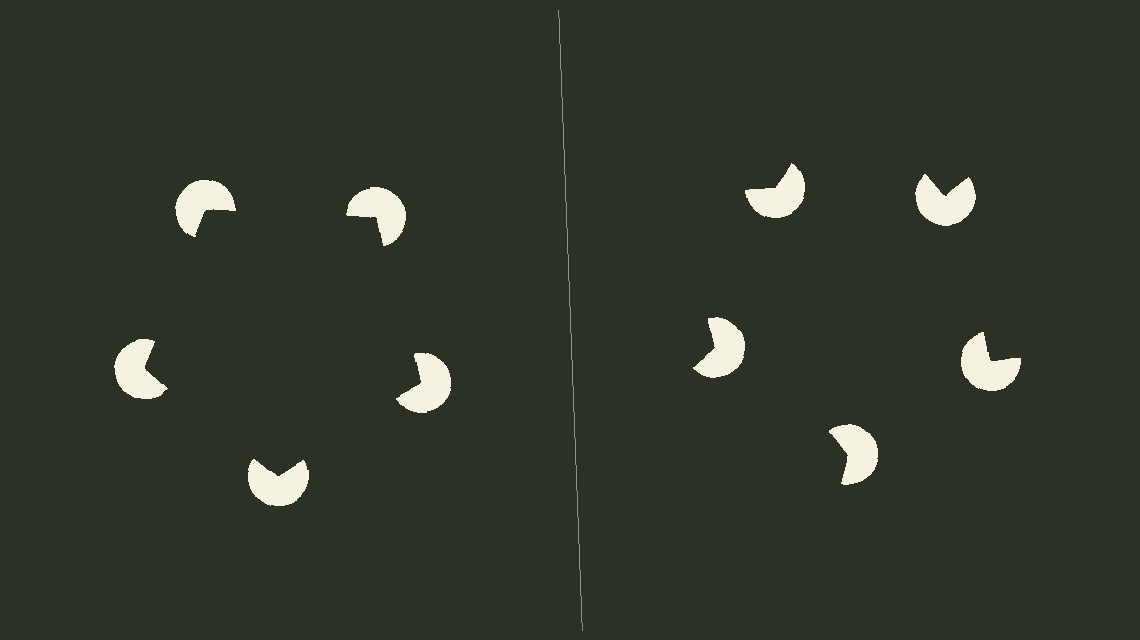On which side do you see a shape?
An illusory pentagon appears on the left side. On the right side the wedge cuts are rotated, so no coherent shape forms.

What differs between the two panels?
The pac-man discs are positioned identically on both sides; only the wedge orientations differ. On the left they align to a pentagon; on the right they are misaligned.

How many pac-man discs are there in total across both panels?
10 — 5 on each side.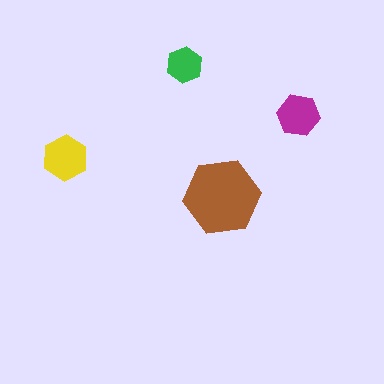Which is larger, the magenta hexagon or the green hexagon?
The magenta one.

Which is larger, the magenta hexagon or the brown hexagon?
The brown one.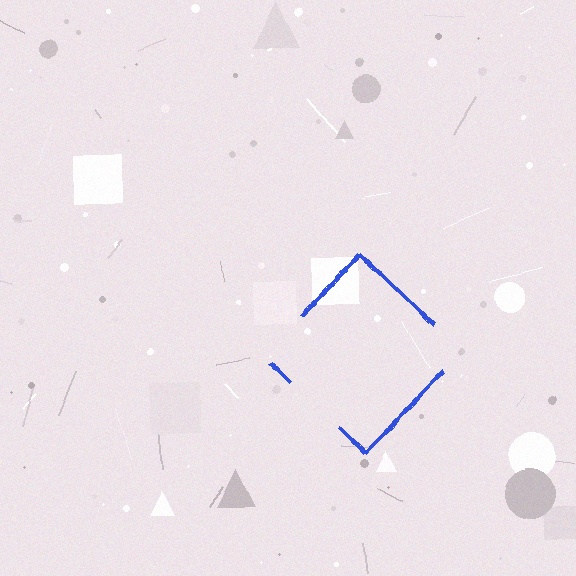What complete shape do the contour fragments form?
The contour fragments form a diamond.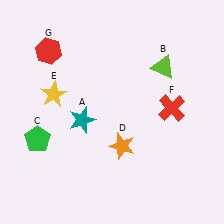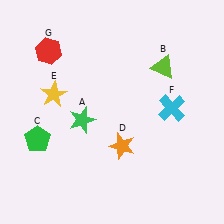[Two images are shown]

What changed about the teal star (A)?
In Image 1, A is teal. In Image 2, it changed to green.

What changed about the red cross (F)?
In Image 1, F is red. In Image 2, it changed to cyan.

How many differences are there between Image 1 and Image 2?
There are 2 differences between the two images.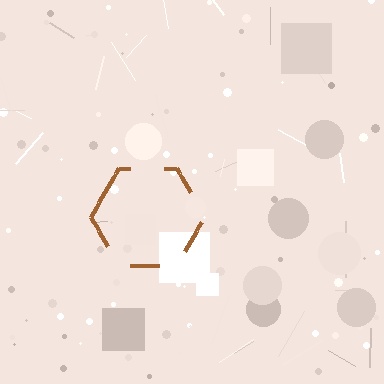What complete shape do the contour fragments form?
The contour fragments form a hexagon.